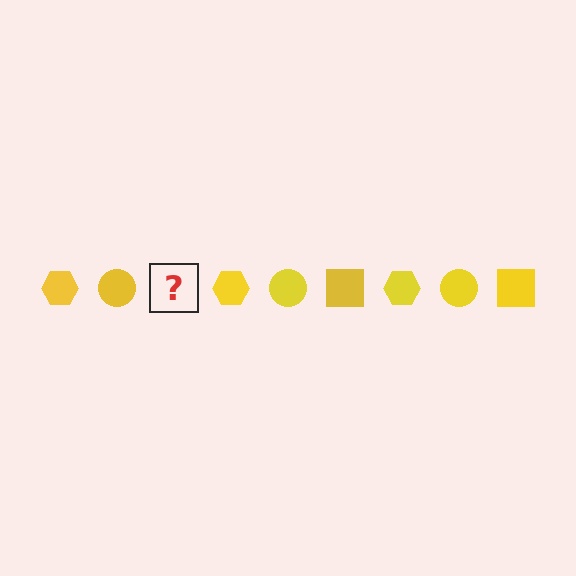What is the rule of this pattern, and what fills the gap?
The rule is that the pattern cycles through hexagon, circle, square shapes in yellow. The gap should be filled with a yellow square.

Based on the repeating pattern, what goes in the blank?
The blank should be a yellow square.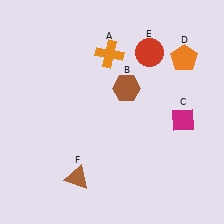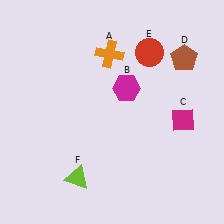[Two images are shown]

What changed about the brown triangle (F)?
In Image 1, F is brown. In Image 2, it changed to lime.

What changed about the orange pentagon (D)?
In Image 1, D is orange. In Image 2, it changed to brown.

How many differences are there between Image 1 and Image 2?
There are 3 differences between the two images.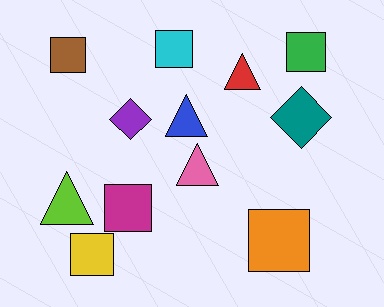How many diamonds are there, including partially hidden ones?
There are 2 diamonds.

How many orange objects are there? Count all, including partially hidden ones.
There is 1 orange object.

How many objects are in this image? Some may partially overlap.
There are 12 objects.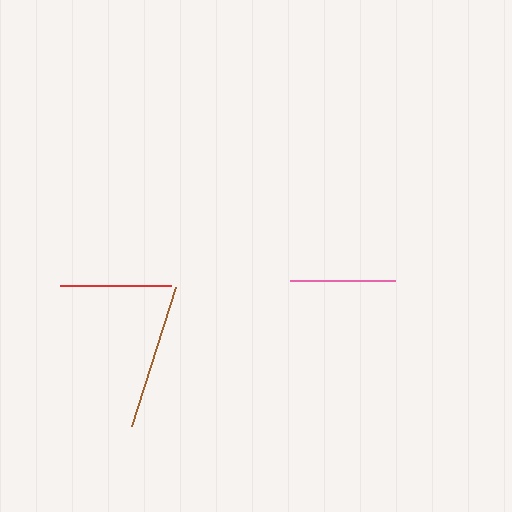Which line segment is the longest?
The brown line is the longest at approximately 146 pixels.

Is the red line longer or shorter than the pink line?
The red line is longer than the pink line.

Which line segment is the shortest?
The pink line is the shortest at approximately 105 pixels.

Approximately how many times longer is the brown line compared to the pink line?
The brown line is approximately 1.4 times the length of the pink line.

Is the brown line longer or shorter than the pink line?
The brown line is longer than the pink line.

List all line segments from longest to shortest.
From longest to shortest: brown, red, pink.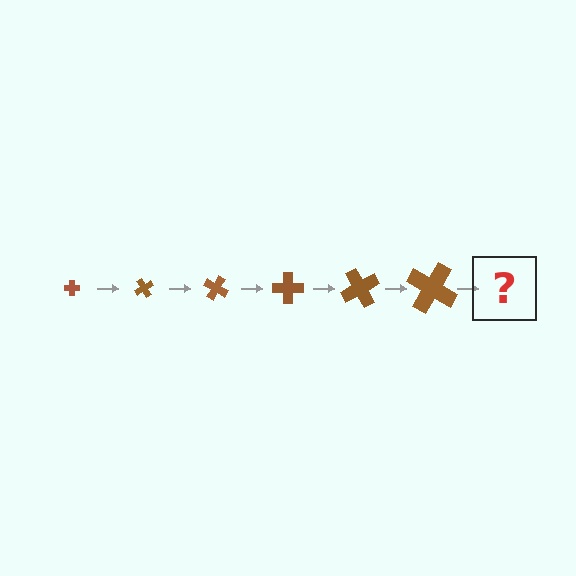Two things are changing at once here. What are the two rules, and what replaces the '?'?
The two rules are that the cross grows larger each step and it rotates 60 degrees each step. The '?' should be a cross, larger than the previous one and rotated 360 degrees from the start.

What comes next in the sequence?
The next element should be a cross, larger than the previous one and rotated 360 degrees from the start.